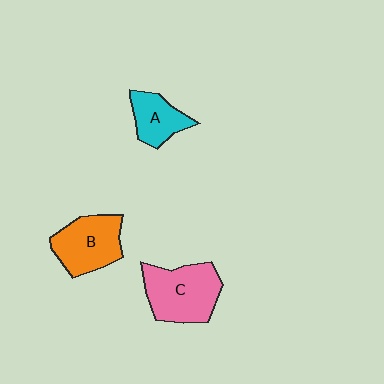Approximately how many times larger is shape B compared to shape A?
Approximately 1.5 times.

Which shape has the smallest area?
Shape A (cyan).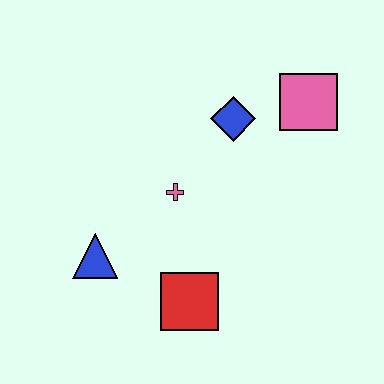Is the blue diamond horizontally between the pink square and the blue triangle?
Yes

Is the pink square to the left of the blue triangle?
No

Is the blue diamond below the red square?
No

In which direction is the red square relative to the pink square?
The red square is below the pink square.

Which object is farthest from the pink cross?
The pink square is farthest from the pink cross.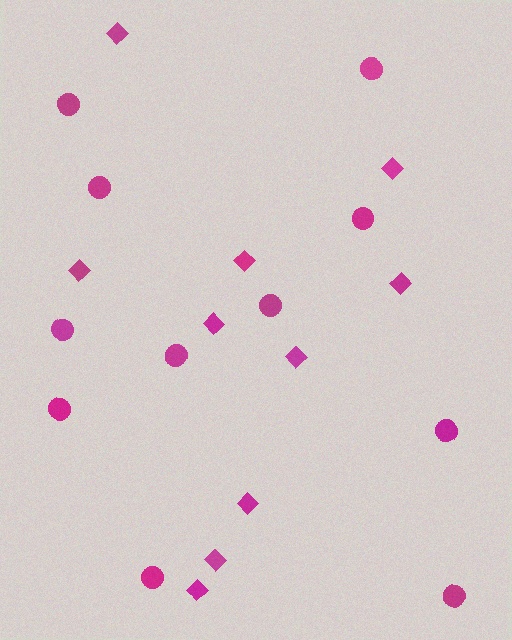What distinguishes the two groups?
There are 2 groups: one group of diamonds (10) and one group of circles (11).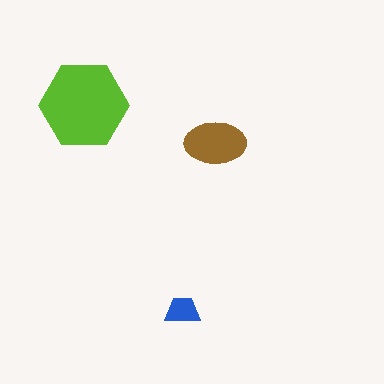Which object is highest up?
The lime hexagon is topmost.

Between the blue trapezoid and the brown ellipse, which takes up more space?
The brown ellipse.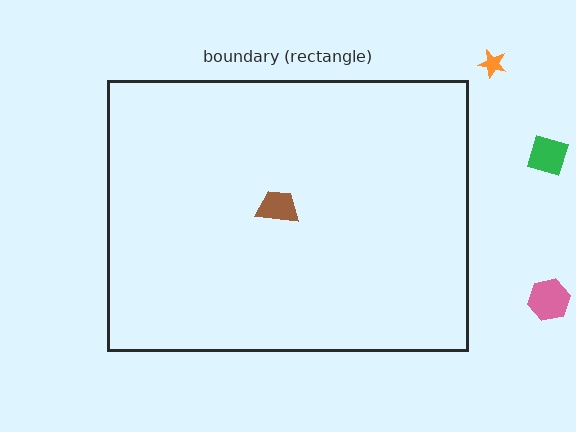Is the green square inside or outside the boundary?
Outside.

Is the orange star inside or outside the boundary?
Outside.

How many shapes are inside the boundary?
1 inside, 3 outside.